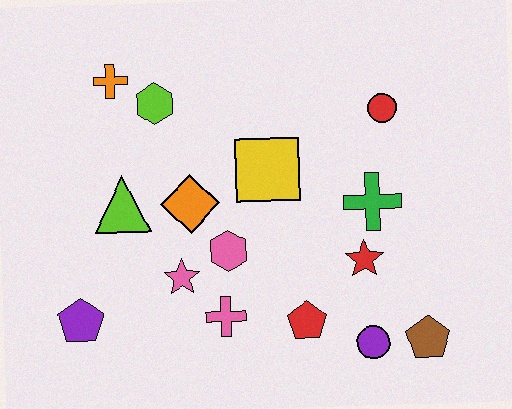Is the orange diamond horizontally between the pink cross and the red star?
No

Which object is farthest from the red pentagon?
The orange cross is farthest from the red pentagon.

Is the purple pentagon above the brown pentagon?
Yes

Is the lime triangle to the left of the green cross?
Yes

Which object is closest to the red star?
The green cross is closest to the red star.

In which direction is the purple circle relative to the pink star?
The purple circle is to the right of the pink star.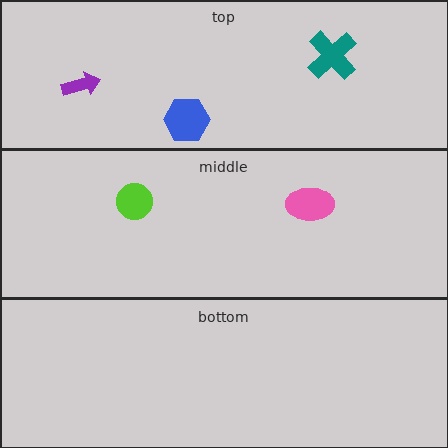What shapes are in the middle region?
The lime circle, the pink ellipse.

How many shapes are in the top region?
3.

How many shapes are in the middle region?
2.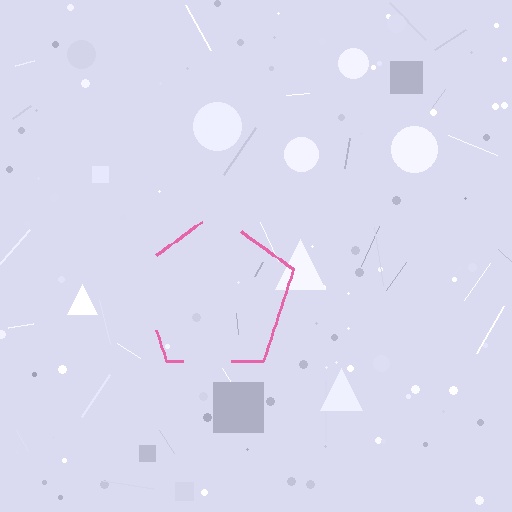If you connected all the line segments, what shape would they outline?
They would outline a pentagon.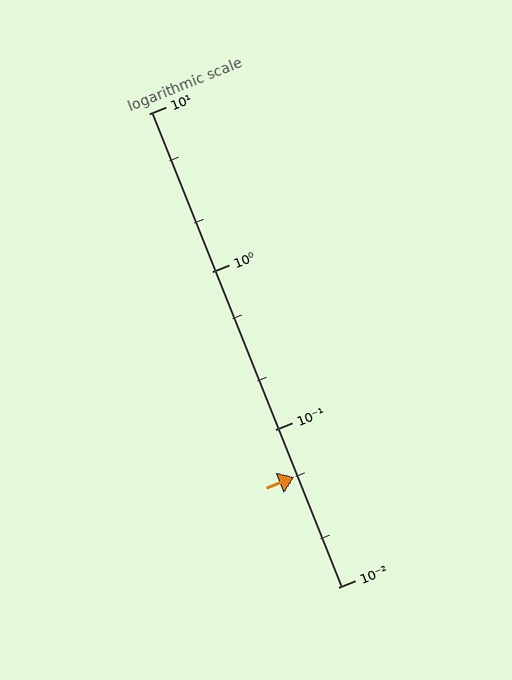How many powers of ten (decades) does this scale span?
The scale spans 3 decades, from 0.01 to 10.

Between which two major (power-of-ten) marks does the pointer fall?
The pointer is between 0.01 and 0.1.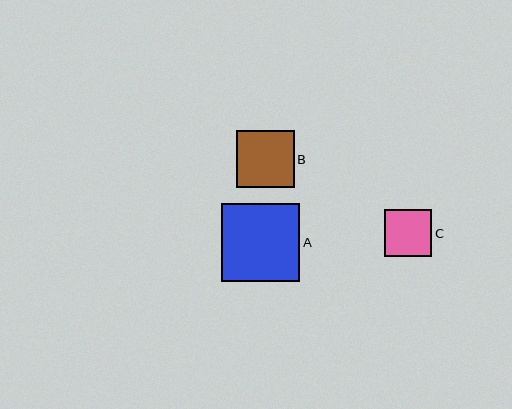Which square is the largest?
Square A is the largest with a size of approximately 78 pixels.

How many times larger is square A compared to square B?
Square A is approximately 1.4 times the size of square B.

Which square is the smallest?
Square C is the smallest with a size of approximately 47 pixels.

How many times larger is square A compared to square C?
Square A is approximately 1.7 times the size of square C.